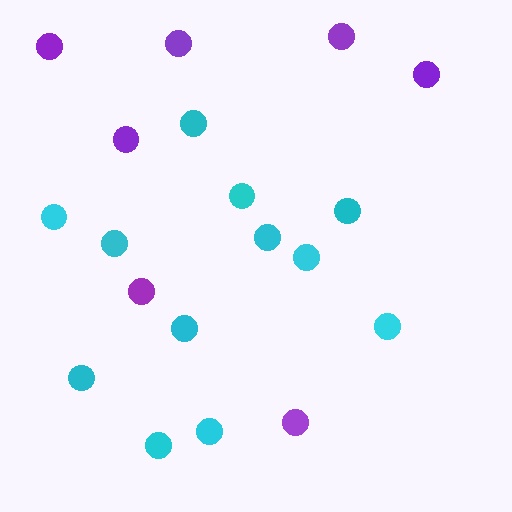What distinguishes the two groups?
There are 2 groups: one group of cyan circles (12) and one group of purple circles (7).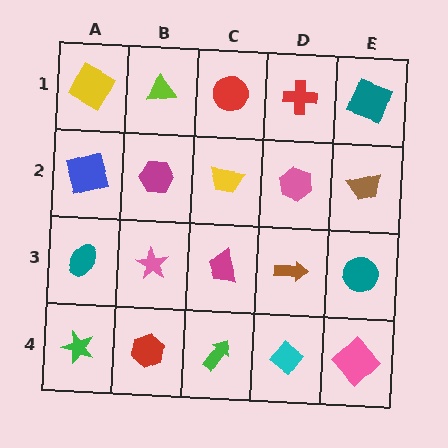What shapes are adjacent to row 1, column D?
A pink hexagon (row 2, column D), a red circle (row 1, column C), a teal square (row 1, column E).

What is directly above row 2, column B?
A lime triangle.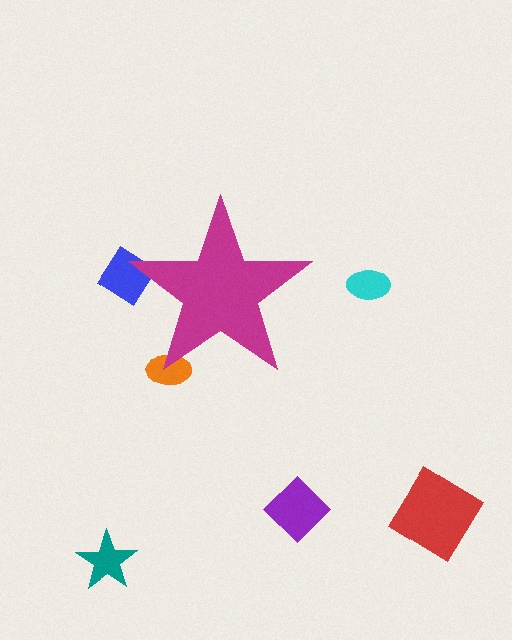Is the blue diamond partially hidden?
Yes, the blue diamond is partially hidden behind the magenta star.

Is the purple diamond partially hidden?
No, the purple diamond is fully visible.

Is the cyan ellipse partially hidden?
No, the cyan ellipse is fully visible.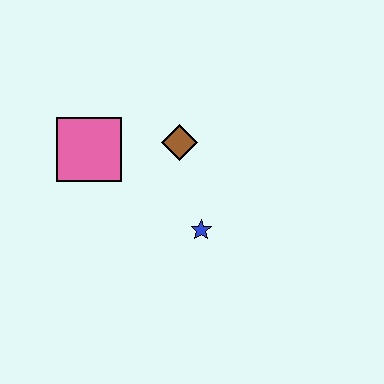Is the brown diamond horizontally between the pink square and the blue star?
Yes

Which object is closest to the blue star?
The brown diamond is closest to the blue star.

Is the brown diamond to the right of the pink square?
Yes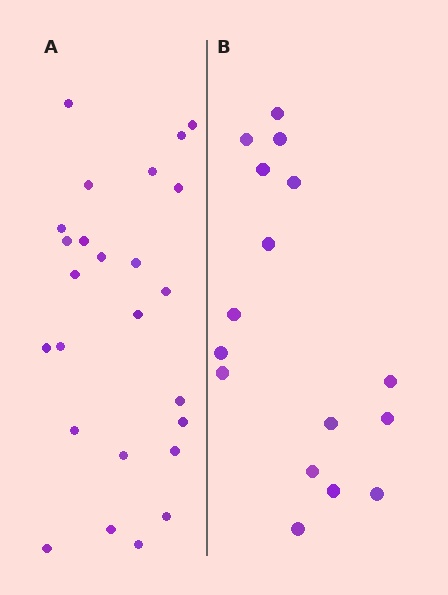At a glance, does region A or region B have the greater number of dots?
Region A (the left region) has more dots.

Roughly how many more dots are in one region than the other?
Region A has roughly 8 or so more dots than region B.